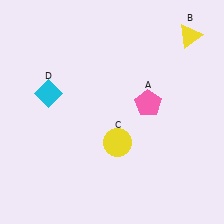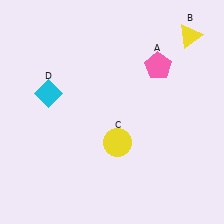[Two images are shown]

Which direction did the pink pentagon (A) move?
The pink pentagon (A) moved up.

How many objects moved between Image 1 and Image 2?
1 object moved between the two images.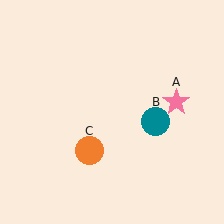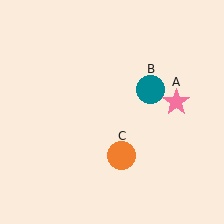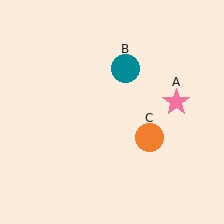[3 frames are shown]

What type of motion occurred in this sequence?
The teal circle (object B), orange circle (object C) rotated counterclockwise around the center of the scene.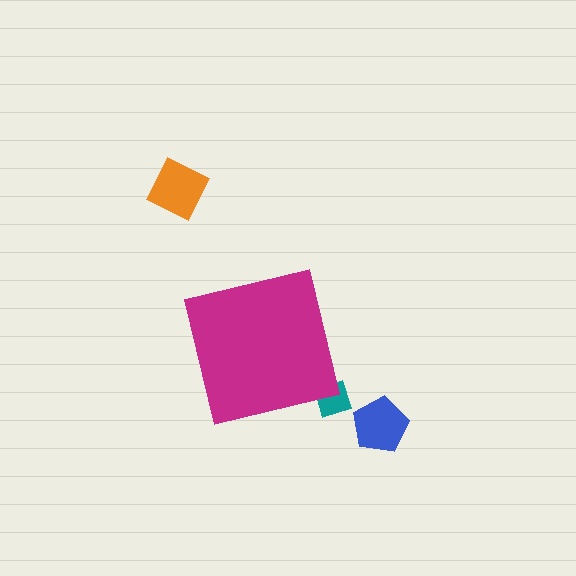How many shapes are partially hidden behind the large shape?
1 shape is partially hidden.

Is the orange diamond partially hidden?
No, the orange diamond is fully visible.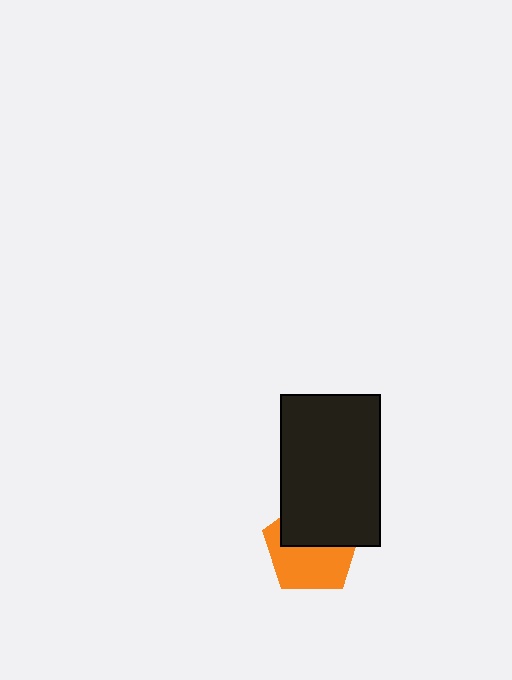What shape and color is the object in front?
The object in front is a black rectangle.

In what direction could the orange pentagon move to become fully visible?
The orange pentagon could move down. That would shift it out from behind the black rectangle entirely.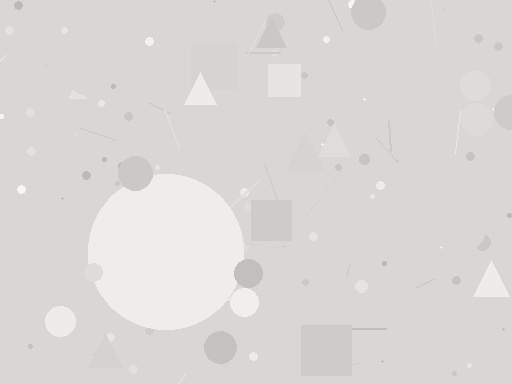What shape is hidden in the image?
A circle is hidden in the image.